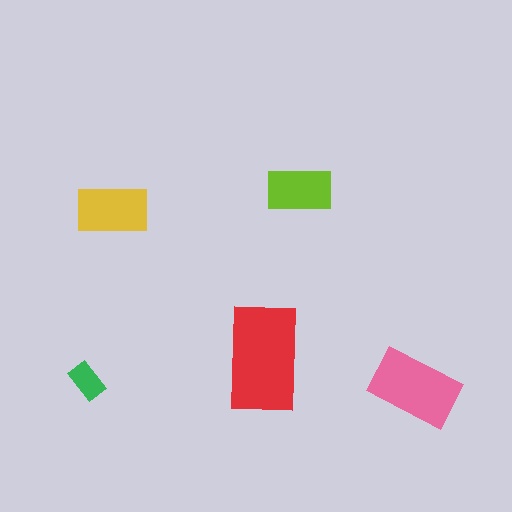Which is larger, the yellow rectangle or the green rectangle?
The yellow one.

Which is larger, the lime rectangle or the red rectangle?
The red one.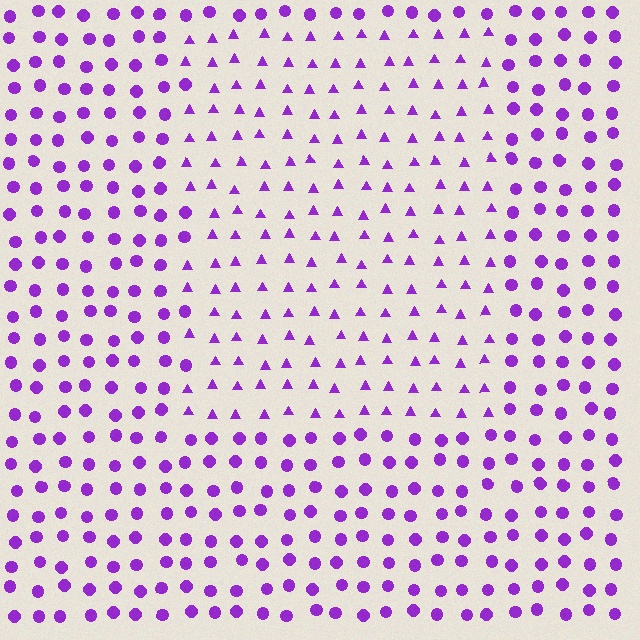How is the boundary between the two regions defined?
The boundary is defined by a change in element shape: triangles inside vs. circles outside. All elements share the same color and spacing.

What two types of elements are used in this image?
The image uses triangles inside the rectangle region and circles outside it.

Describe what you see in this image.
The image is filled with small purple elements arranged in a uniform grid. A rectangle-shaped region contains triangles, while the surrounding area contains circles. The boundary is defined purely by the change in element shape.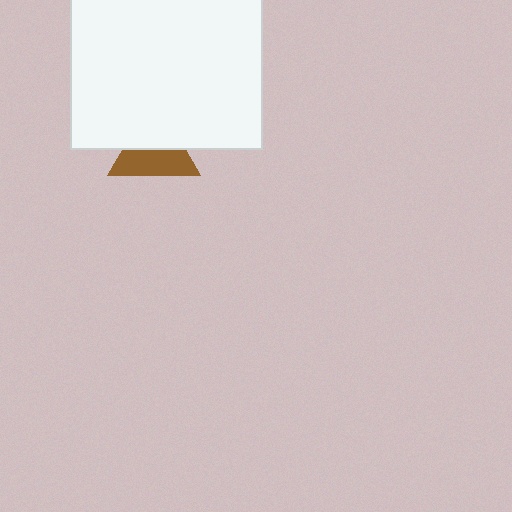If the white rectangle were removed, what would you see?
You would see the complete brown triangle.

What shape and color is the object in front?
The object in front is a white rectangle.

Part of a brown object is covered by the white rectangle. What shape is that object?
It is a triangle.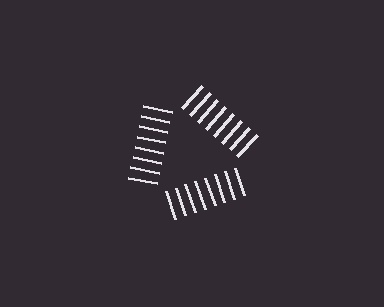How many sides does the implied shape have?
3 sides — the line-ends trace a triangle.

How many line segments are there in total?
24 — 8 along each of the 3 edges.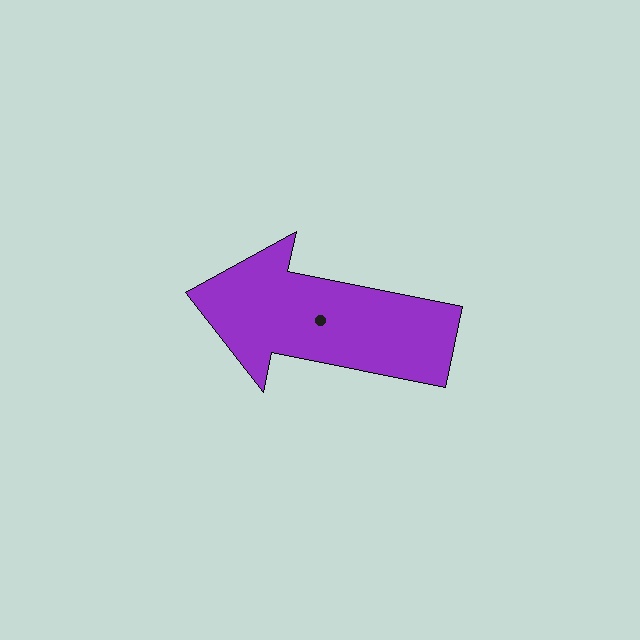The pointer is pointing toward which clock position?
Roughly 9 o'clock.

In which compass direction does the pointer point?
West.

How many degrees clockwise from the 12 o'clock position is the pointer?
Approximately 281 degrees.